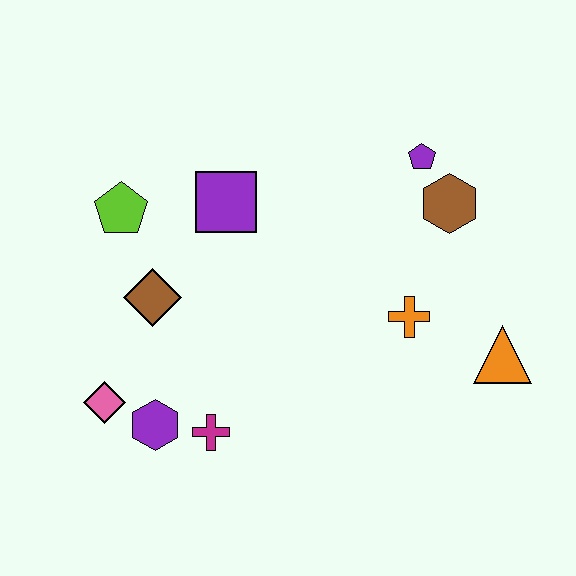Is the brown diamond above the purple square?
No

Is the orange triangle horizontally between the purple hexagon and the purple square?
No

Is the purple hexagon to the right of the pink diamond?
Yes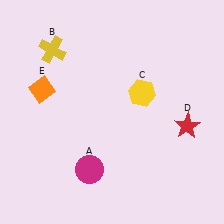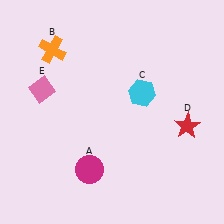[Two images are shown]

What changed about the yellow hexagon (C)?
In Image 1, C is yellow. In Image 2, it changed to cyan.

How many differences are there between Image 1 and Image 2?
There are 3 differences between the two images.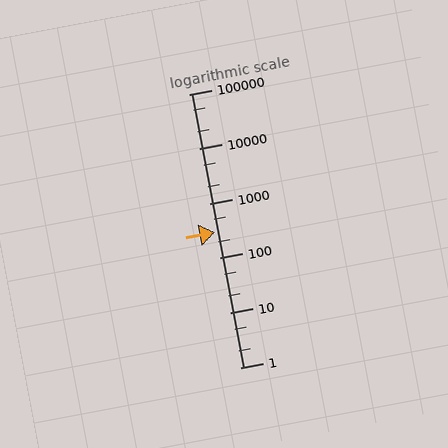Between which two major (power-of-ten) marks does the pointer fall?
The pointer is between 100 and 1000.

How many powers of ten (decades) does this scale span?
The scale spans 5 decades, from 1 to 100000.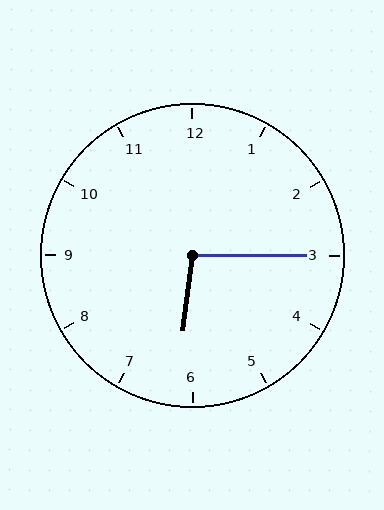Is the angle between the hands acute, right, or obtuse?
It is obtuse.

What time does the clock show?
6:15.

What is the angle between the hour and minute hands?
Approximately 98 degrees.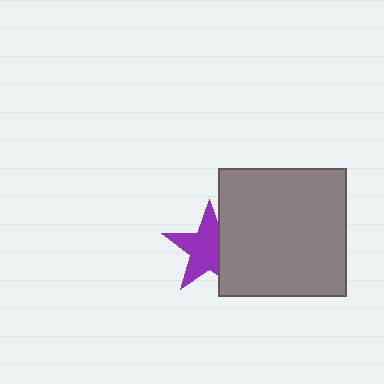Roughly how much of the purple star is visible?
Most of it is visible (roughly 67%).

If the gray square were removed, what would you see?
You would see the complete purple star.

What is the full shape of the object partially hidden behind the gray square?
The partially hidden object is a purple star.